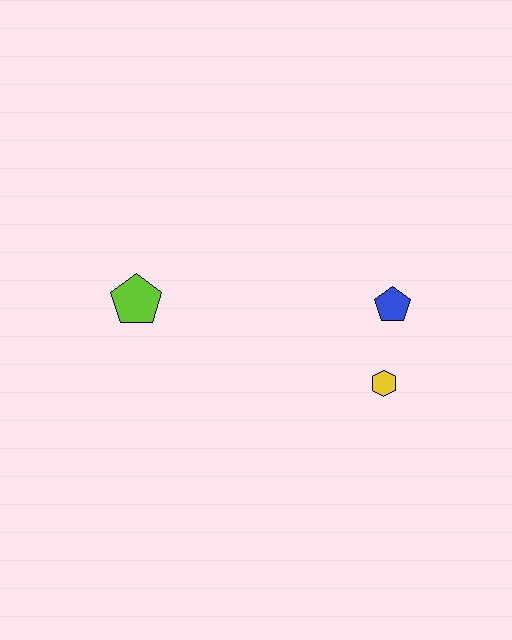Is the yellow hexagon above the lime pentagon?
No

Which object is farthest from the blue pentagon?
The lime pentagon is farthest from the blue pentagon.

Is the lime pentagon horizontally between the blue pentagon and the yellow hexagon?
No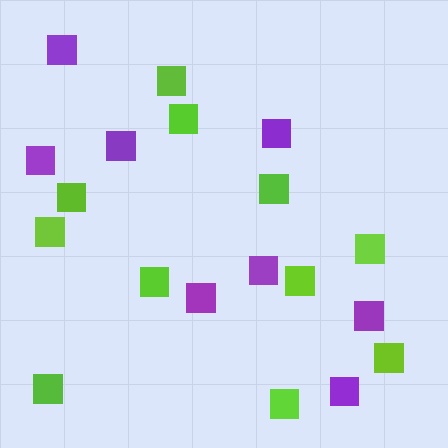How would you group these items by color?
There are 2 groups: one group of lime squares (11) and one group of purple squares (8).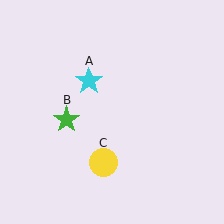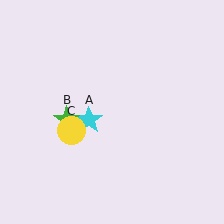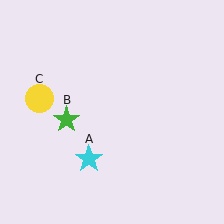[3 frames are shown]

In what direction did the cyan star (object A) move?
The cyan star (object A) moved down.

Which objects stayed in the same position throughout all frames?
Green star (object B) remained stationary.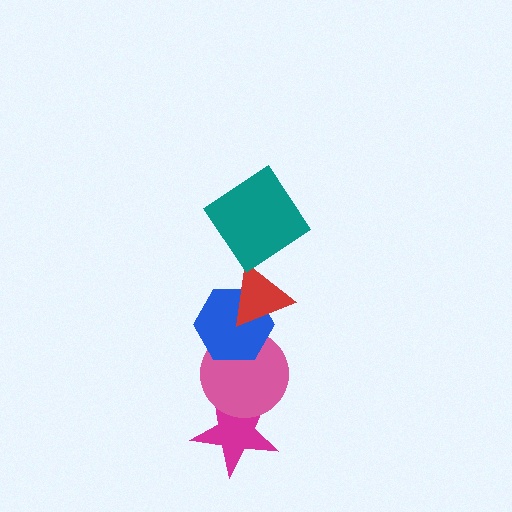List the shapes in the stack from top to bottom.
From top to bottom: the teal diamond, the red triangle, the blue hexagon, the pink circle, the magenta star.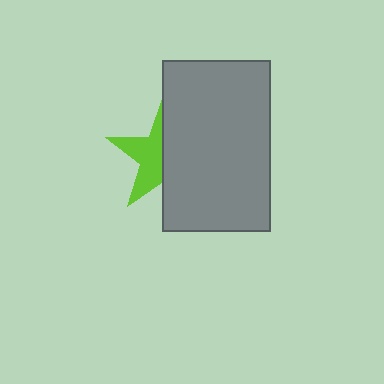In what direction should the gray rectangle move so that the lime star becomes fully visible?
The gray rectangle should move right. That is the shortest direction to clear the overlap and leave the lime star fully visible.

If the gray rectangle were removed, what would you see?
You would see the complete lime star.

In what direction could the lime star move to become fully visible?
The lime star could move left. That would shift it out from behind the gray rectangle entirely.